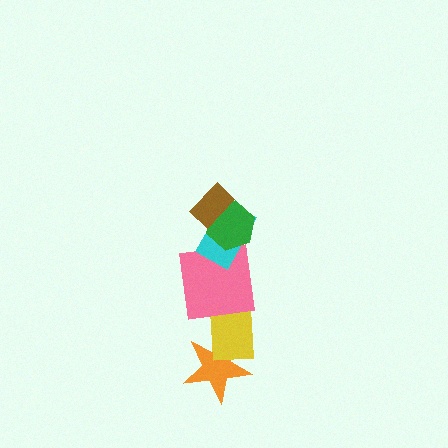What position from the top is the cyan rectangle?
The cyan rectangle is 3rd from the top.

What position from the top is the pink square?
The pink square is 4th from the top.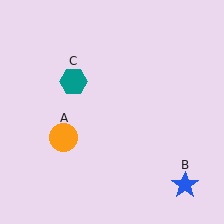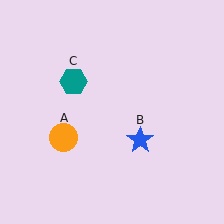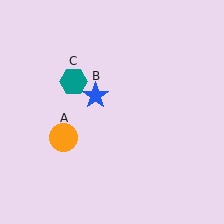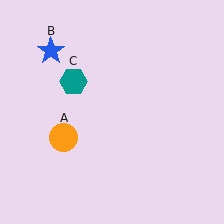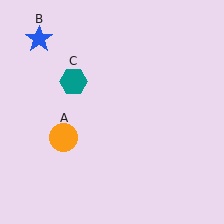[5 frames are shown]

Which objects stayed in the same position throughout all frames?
Orange circle (object A) and teal hexagon (object C) remained stationary.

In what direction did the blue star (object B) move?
The blue star (object B) moved up and to the left.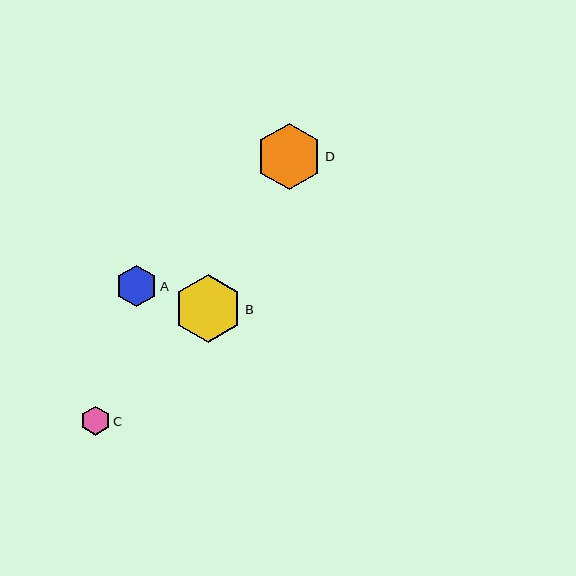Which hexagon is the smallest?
Hexagon C is the smallest with a size of approximately 29 pixels.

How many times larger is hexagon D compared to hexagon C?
Hexagon D is approximately 2.3 times the size of hexagon C.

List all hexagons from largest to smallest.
From largest to smallest: B, D, A, C.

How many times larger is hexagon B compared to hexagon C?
Hexagon B is approximately 2.4 times the size of hexagon C.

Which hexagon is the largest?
Hexagon B is the largest with a size of approximately 68 pixels.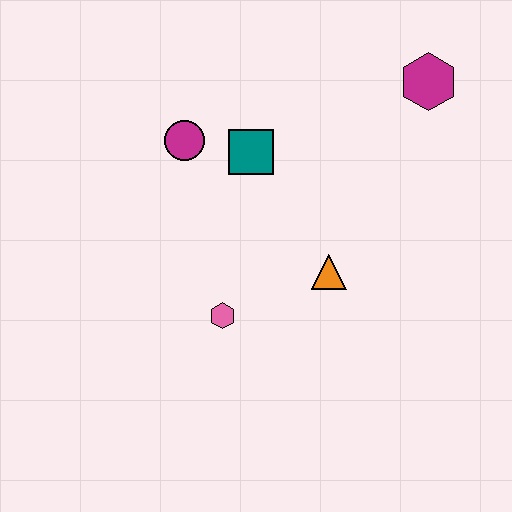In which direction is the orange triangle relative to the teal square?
The orange triangle is below the teal square.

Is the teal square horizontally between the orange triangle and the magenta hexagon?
No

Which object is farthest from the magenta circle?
The magenta hexagon is farthest from the magenta circle.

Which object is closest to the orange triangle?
The pink hexagon is closest to the orange triangle.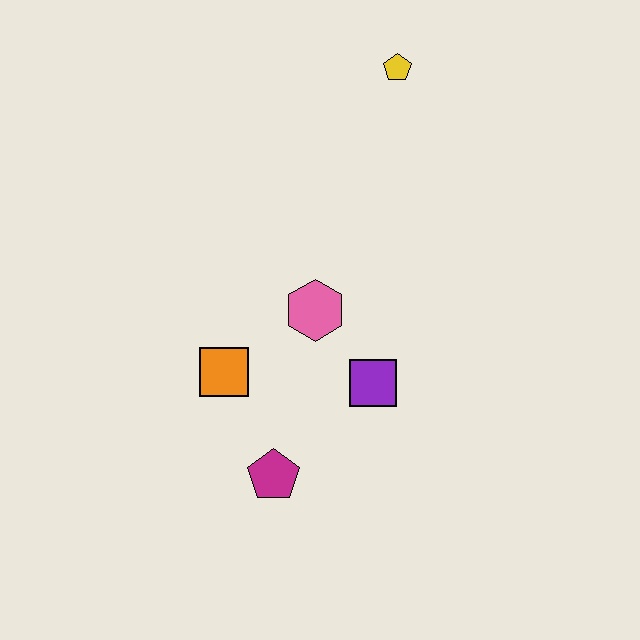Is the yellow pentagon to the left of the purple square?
No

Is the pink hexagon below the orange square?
No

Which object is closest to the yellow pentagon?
The pink hexagon is closest to the yellow pentagon.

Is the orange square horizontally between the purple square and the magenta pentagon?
No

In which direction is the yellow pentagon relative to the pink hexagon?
The yellow pentagon is above the pink hexagon.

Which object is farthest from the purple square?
The yellow pentagon is farthest from the purple square.